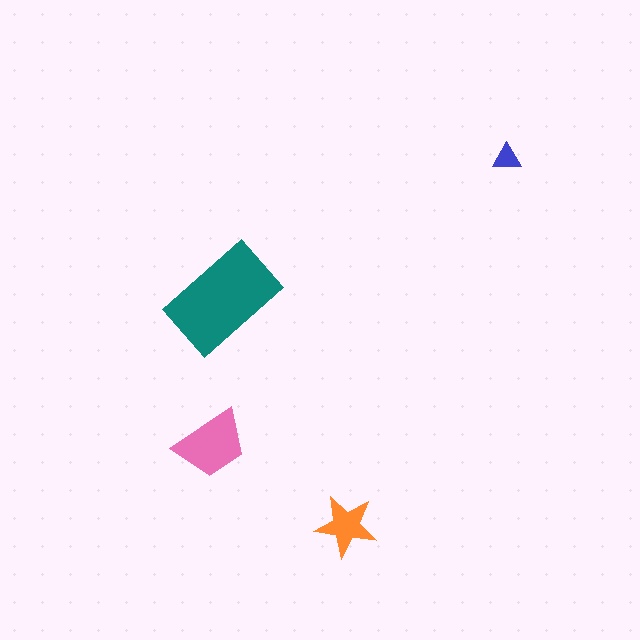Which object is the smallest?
The blue triangle.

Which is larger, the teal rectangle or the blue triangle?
The teal rectangle.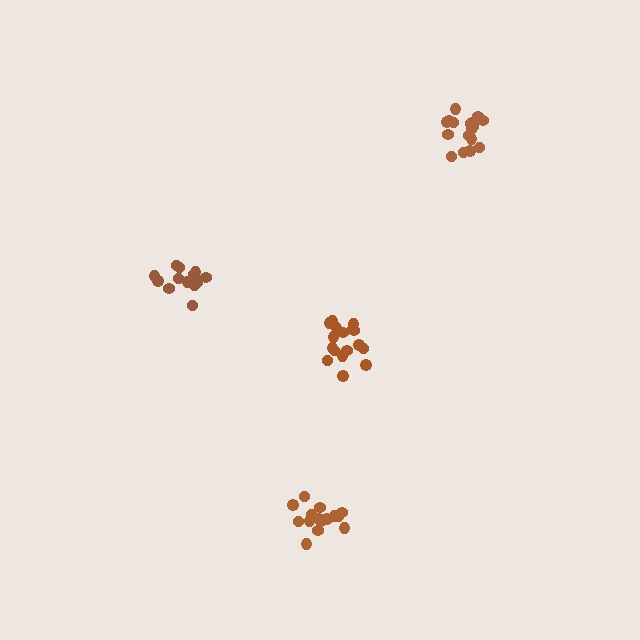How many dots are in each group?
Group 1: 17 dots, Group 2: 15 dots, Group 3: 14 dots, Group 4: 17 dots (63 total).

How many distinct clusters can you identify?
There are 4 distinct clusters.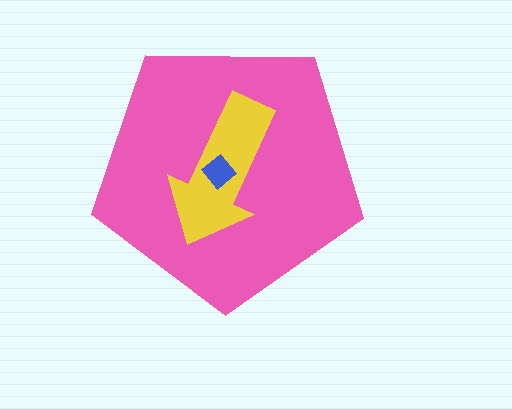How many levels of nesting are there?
3.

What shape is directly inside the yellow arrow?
The blue diamond.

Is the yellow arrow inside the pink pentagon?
Yes.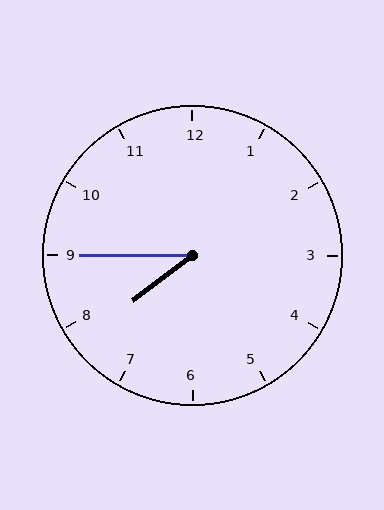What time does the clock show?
7:45.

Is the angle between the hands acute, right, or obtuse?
It is acute.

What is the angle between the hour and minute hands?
Approximately 38 degrees.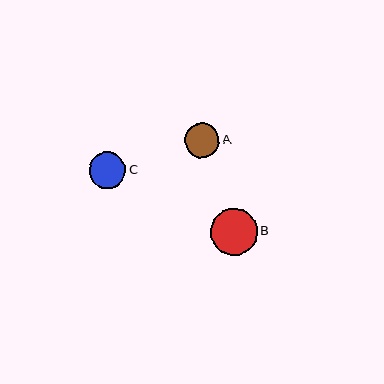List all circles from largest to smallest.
From largest to smallest: B, C, A.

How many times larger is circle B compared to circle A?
Circle B is approximately 1.4 times the size of circle A.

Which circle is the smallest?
Circle A is the smallest with a size of approximately 35 pixels.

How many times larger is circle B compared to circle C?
Circle B is approximately 1.3 times the size of circle C.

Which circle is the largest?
Circle B is the largest with a size of approximately 47 pixels.